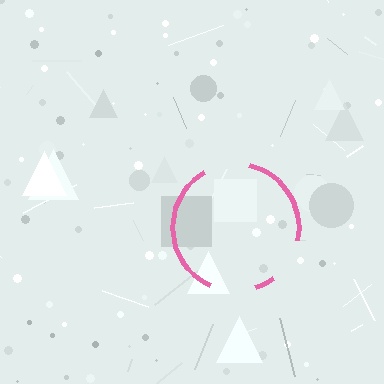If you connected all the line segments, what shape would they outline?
They would outline a circle.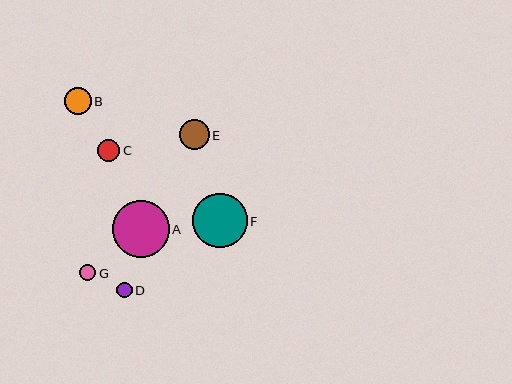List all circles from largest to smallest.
From largest to smallest: A, F, E, B, C, G, D.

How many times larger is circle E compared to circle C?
Circle E is approximately 1.3 times the size of circle C.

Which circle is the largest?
Circle A is the largest with a size of approximately 57 pixels.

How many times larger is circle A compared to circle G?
Circle A is approximately 3.6 times the size of circle G.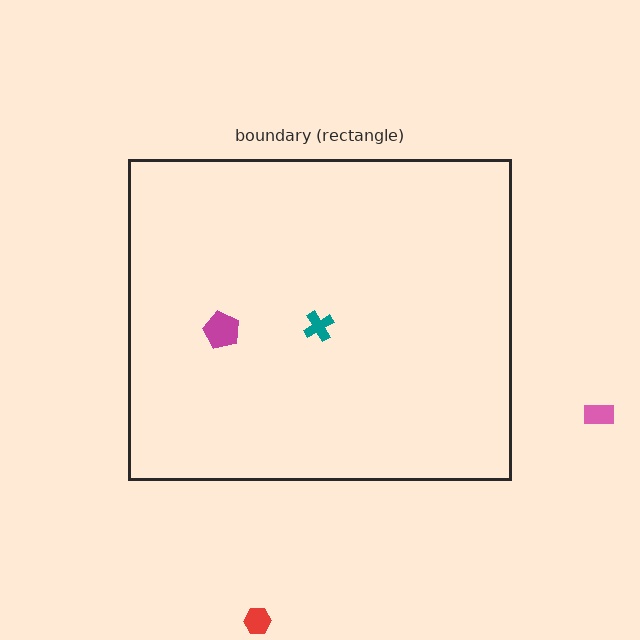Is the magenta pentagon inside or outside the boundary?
Inside.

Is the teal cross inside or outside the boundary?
Inside.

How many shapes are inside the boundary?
2 inside, 2 outside.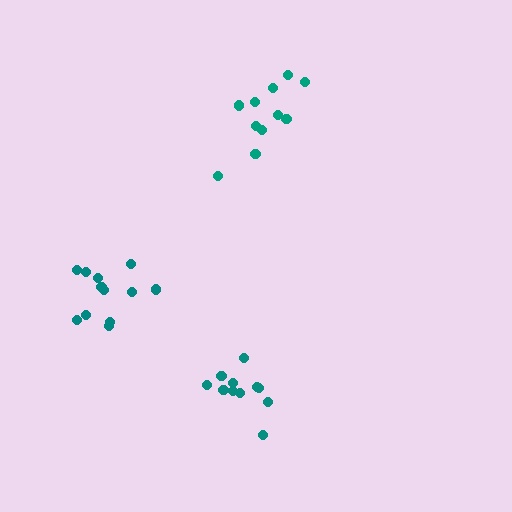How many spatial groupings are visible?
There are 3 spatial groupings.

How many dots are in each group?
Group 1: 11 dots, Group 2: 11 dots, Group 3: 12 dots (34 total).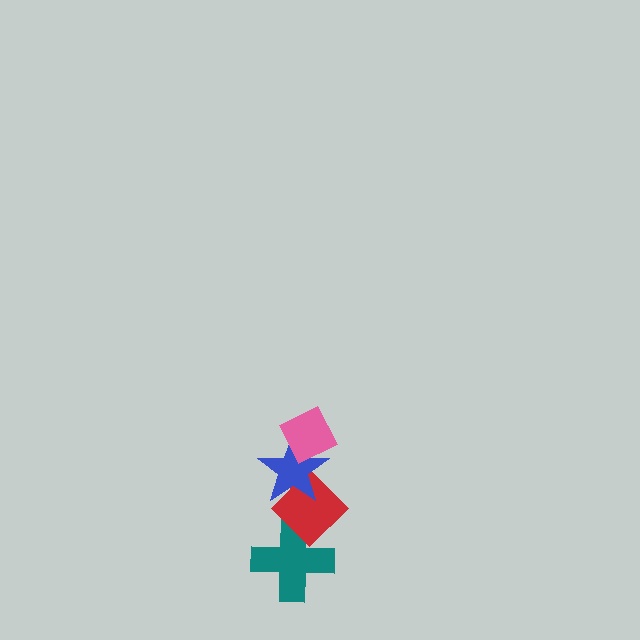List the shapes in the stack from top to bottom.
From top to bottom: the pink diamond, the blue star, the red diamond, the teal cross.